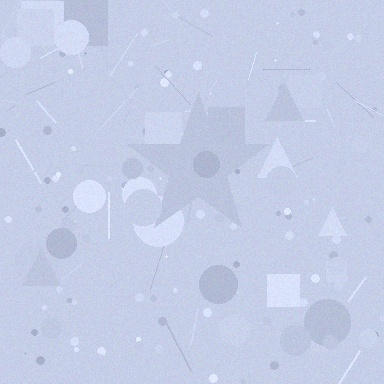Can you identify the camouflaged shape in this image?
The camouflaged shape is a star.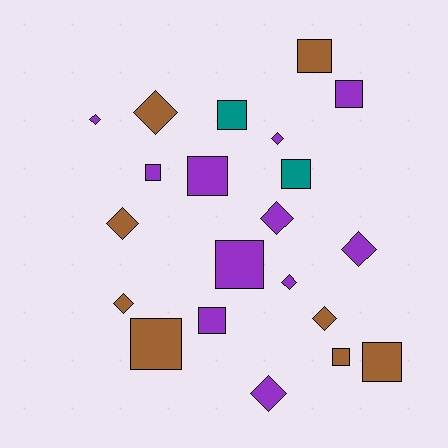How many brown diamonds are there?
There are 4 brown diamonds.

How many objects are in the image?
There are 21 objects.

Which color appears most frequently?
Purple, with 11 objects.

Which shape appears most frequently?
Square, with 11 objects.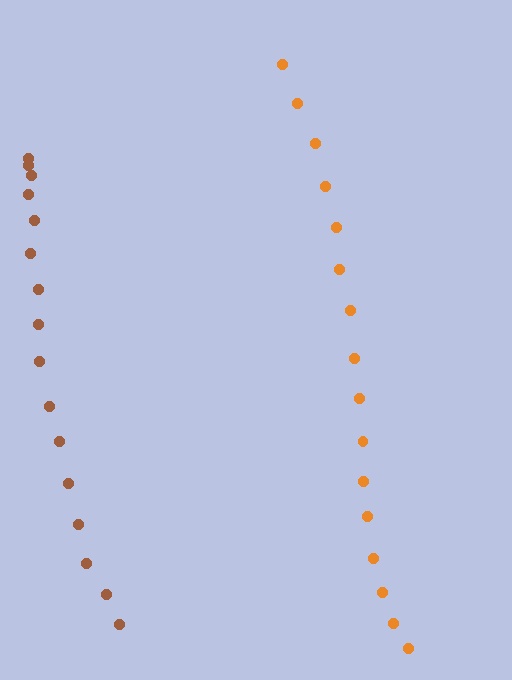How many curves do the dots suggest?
There are 2 distinct paths.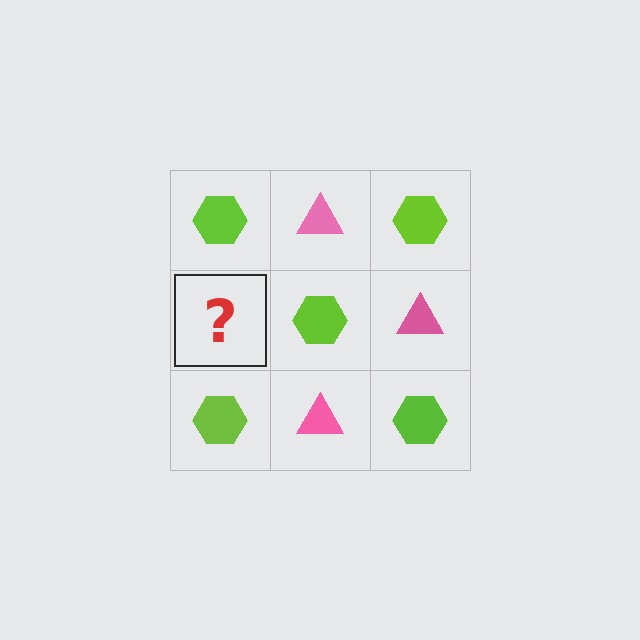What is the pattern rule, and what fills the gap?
The rule is that it alternates lime hexagon and pink triangle in a checkerboard pattern. The gap should be filled with a pink triangle.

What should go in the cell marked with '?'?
The missing cell should contain a pink triangle.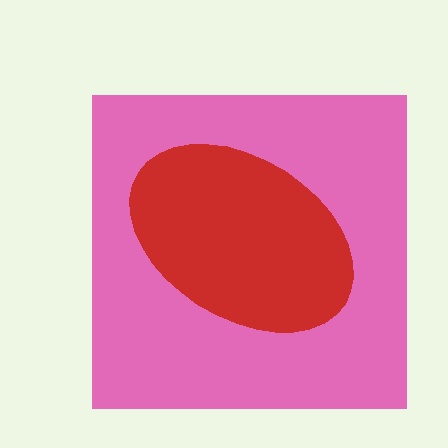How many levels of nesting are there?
2.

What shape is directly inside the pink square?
The red ellipse.